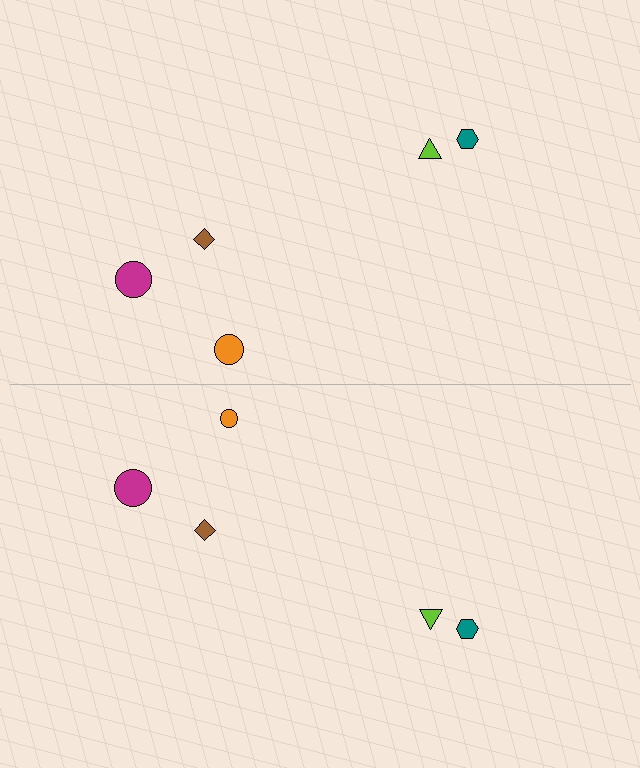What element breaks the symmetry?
The orange circle on the bottom side has a different size than its mirror counterpart.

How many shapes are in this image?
There are 10 shapes in this image.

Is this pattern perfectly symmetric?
No, the pattern is not perfectly symmetric. The orange circle on the bottom side has a different size than its mirror counterpart.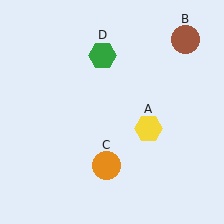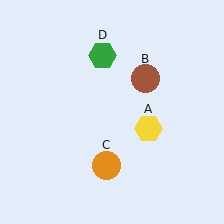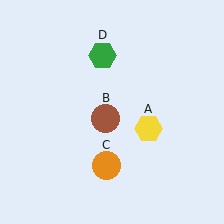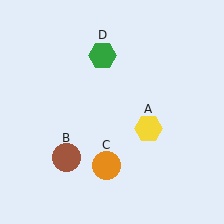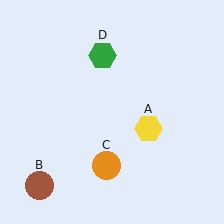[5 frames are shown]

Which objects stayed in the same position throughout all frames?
Yellow hexagon (object A) and orange circle (object C) and green hexagon (object D) remained stationary.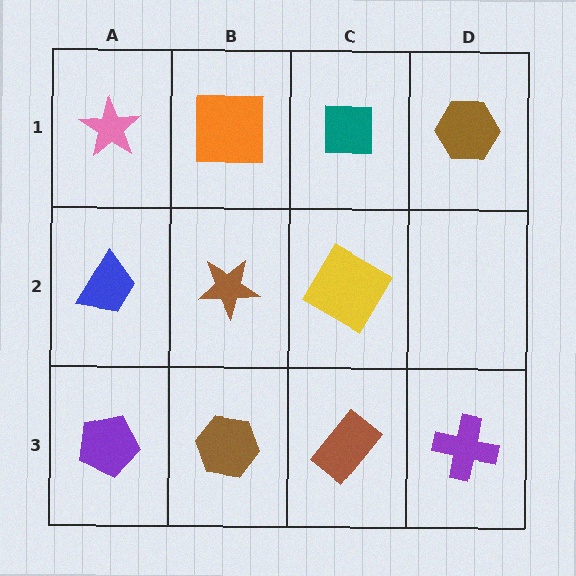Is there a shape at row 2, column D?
No, that cell is empty.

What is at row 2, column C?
A yellow diamond.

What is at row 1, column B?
An orange square.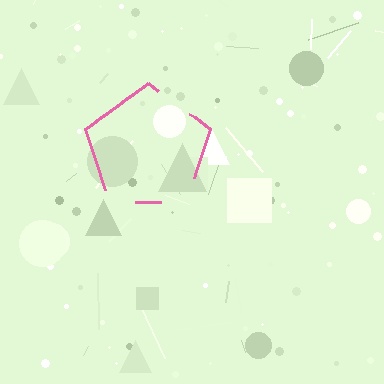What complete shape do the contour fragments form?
The contour fragments form a pentagon.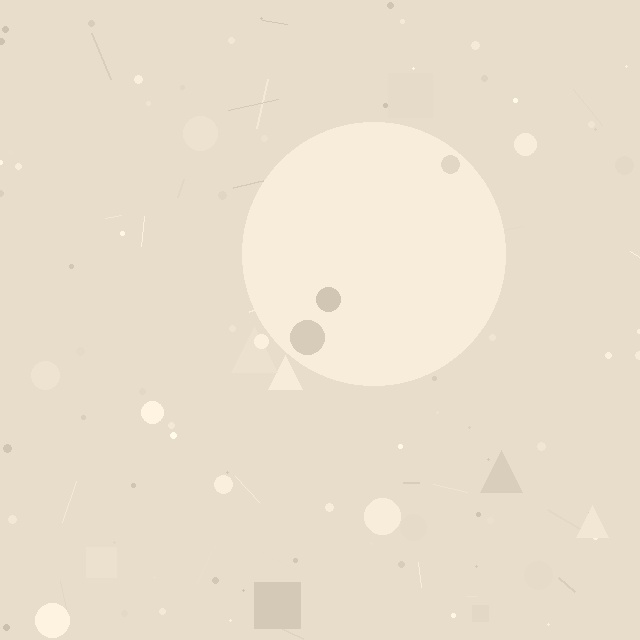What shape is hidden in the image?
A circle is hidden in the image.